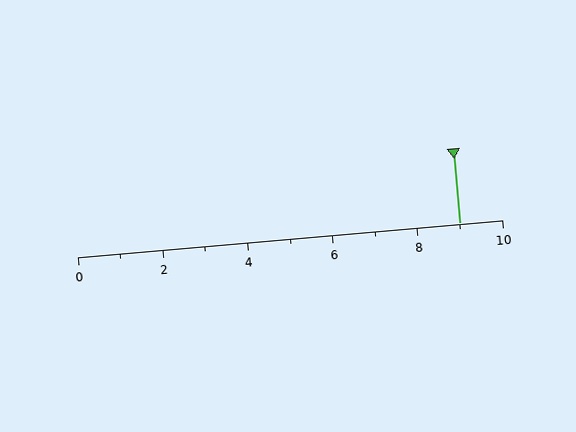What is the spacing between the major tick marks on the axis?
The major ticks are spaced 2 apart.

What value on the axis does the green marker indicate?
The marker indicates approximately 9.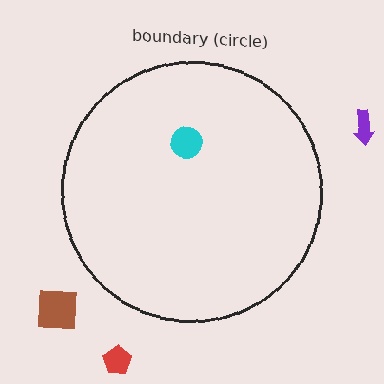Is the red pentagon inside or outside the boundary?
Outside.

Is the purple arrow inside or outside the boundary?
Outside.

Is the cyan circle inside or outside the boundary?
Inside.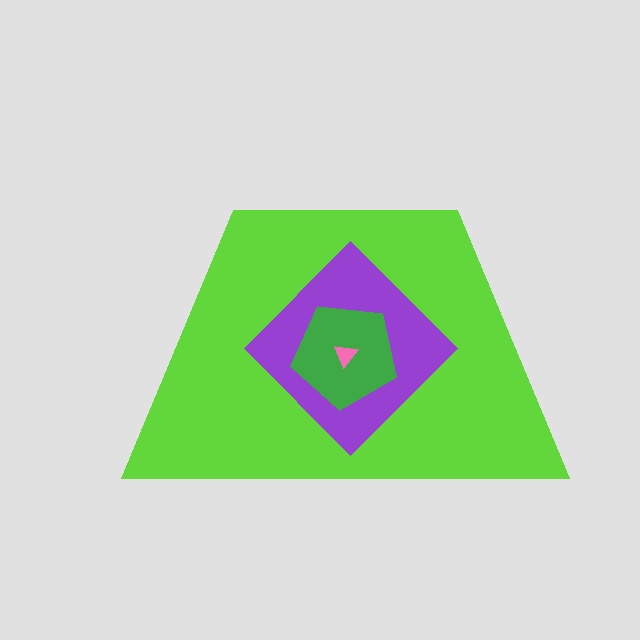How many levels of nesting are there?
4.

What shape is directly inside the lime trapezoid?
The purple diamond.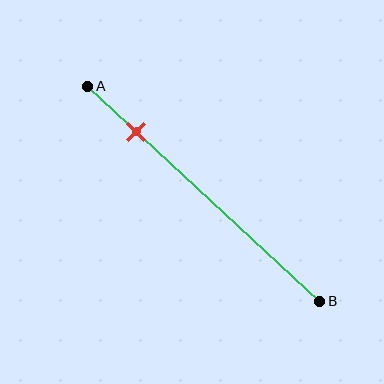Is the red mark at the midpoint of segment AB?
No, the mark is at about 20% from A, not at the 50% midpoint.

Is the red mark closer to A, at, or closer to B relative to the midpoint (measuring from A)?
The red mark is closer to point A than the midpoint of segment AB.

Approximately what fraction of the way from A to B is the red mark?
The red mark is approximately 20% of the way from A to B.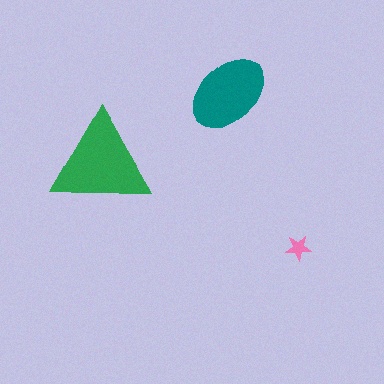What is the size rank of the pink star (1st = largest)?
3rd.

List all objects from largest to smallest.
The green triangle, the teal ellipse, the pink star.